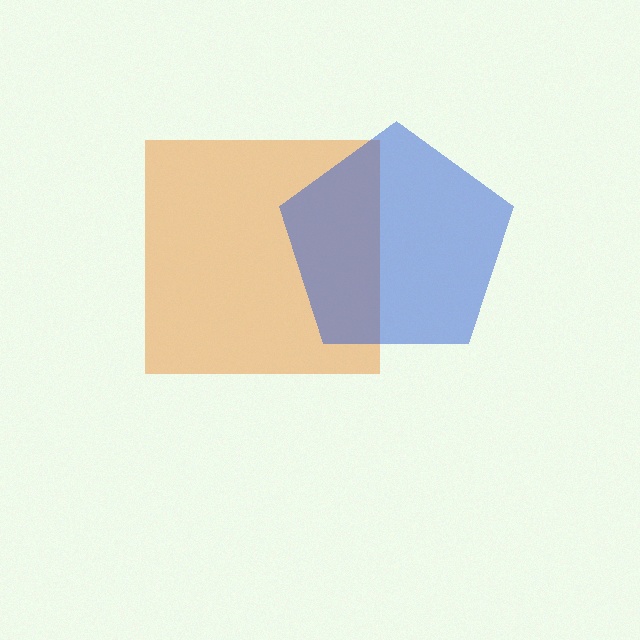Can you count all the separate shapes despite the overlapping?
Yes, there are 2 separate shapes.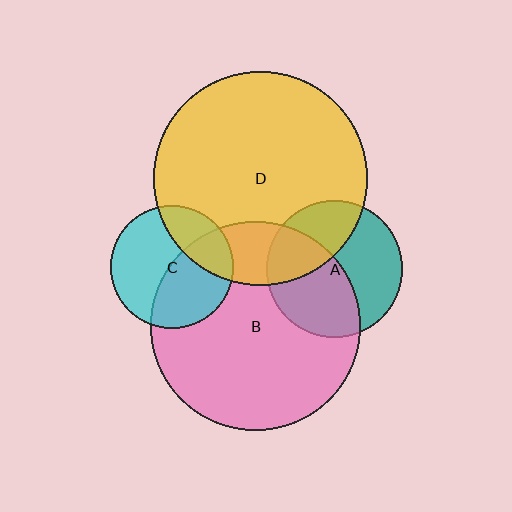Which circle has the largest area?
Circle D (yellow).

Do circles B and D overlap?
Yes.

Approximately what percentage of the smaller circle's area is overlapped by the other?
Approximately 20%.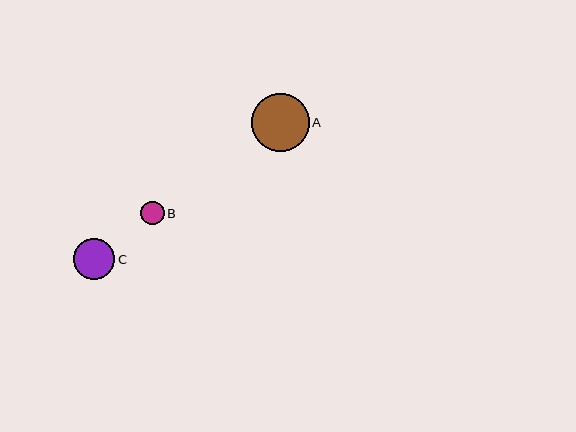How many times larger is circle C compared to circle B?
Circle C is approximately 1.8 times the size of circle B.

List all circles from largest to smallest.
From largest to smallest: A, C, B.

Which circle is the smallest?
Circle B is the smallest with a size of approximately 23 pixels.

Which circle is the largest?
Circle A is the largest with a size of approximately 58 pixels.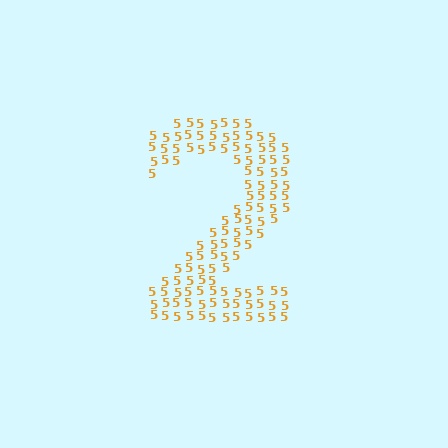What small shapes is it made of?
It is made of small digit 5's.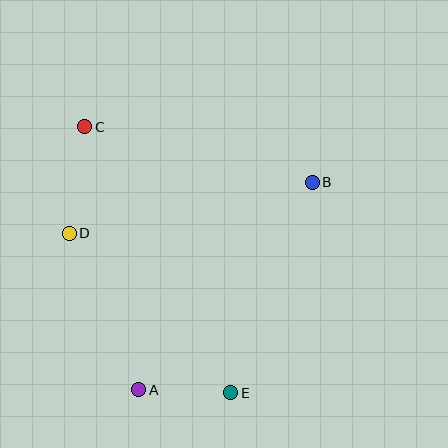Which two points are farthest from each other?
Points C and E are farthest from each other.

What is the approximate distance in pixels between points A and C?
The distance between A and C is approximately 268 pixels.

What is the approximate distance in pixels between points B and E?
The distance between B and E is approximately 226 pixels.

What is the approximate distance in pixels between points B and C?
The distance between B and C is approximately 234 pixels.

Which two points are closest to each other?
Points A and E are closest to each other.